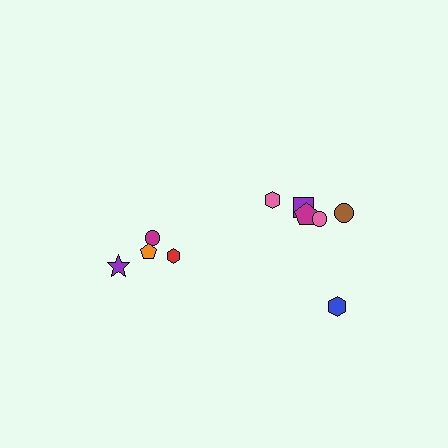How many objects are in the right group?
There are 6 objects.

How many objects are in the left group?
There are 4 objects.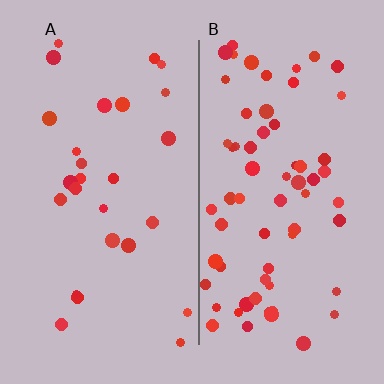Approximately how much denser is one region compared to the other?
Approximately 2.4× — region B over region A.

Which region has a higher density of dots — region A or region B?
B (the right).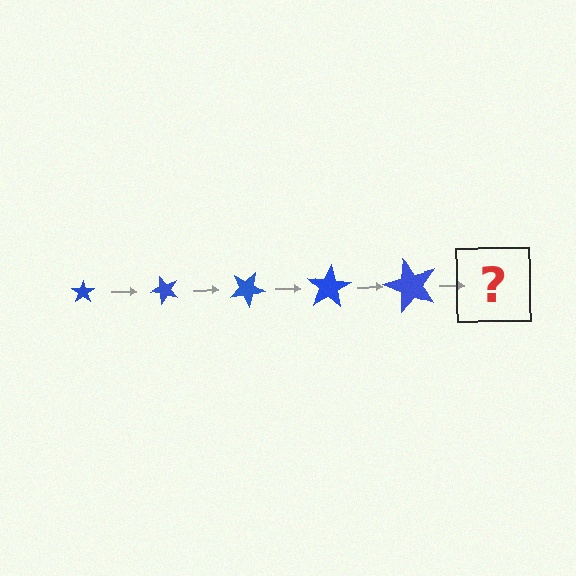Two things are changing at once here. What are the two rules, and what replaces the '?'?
The two rules are that the star grows larger each step and it rotates 50 degrees each step. The '?' should be a star, larger than the previous one and rotated 250 degrees from the start.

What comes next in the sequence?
The next element should be a star, larger than the previous one and rotated 250 degrees from the start.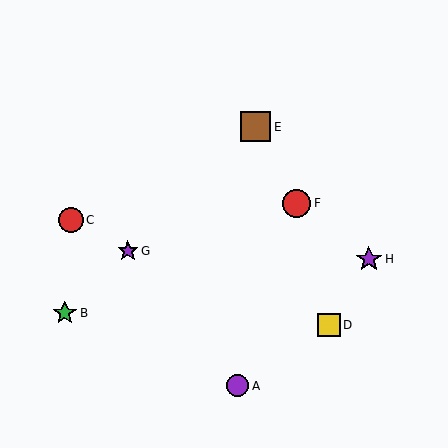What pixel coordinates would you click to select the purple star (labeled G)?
Click at (128, 251) to select the purple star G.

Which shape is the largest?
The brown square (labeled E) is the largest.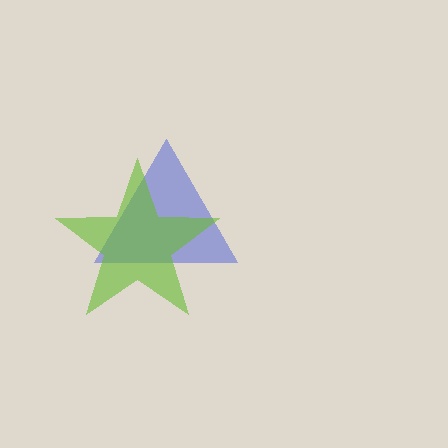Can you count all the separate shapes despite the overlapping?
Yes, there are 2 separate shapes.